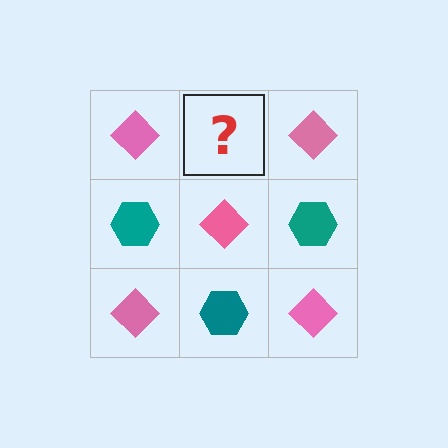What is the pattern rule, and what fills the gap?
The rule is that it alternates pink diamond and teal hexagon in a checkerboard pattern. The gap should be filled with a teal hexagon.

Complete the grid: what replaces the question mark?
The question mark should be replaced with a teal hexagon.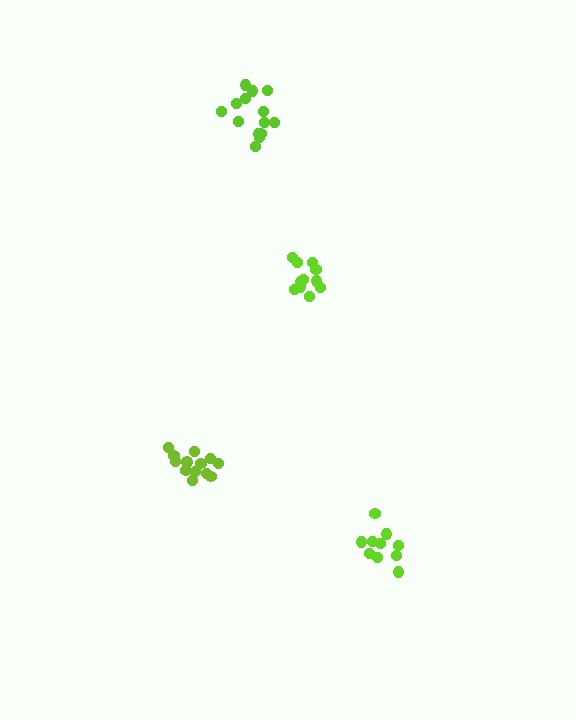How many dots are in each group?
Group 1: 14 dots, Group 2: 10 dots, Group 3: 11 dots, Group 4: 13 dots (48 total).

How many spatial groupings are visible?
There are 4 spatial groupings.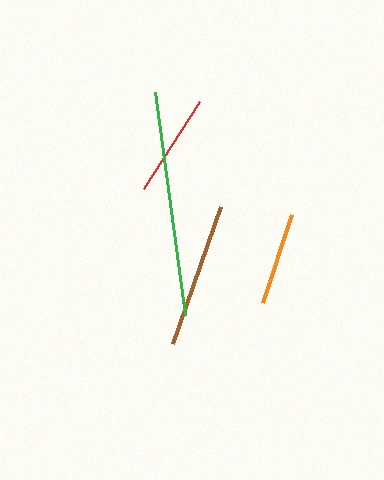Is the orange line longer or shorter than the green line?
The green line is longer than the orange line.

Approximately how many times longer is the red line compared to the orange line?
The red line is approximately 1.1 times the length of the orange line.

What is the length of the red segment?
The red segment is approximately 103 pixels long.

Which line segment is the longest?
The green line is the longest at approximately 224 pixels.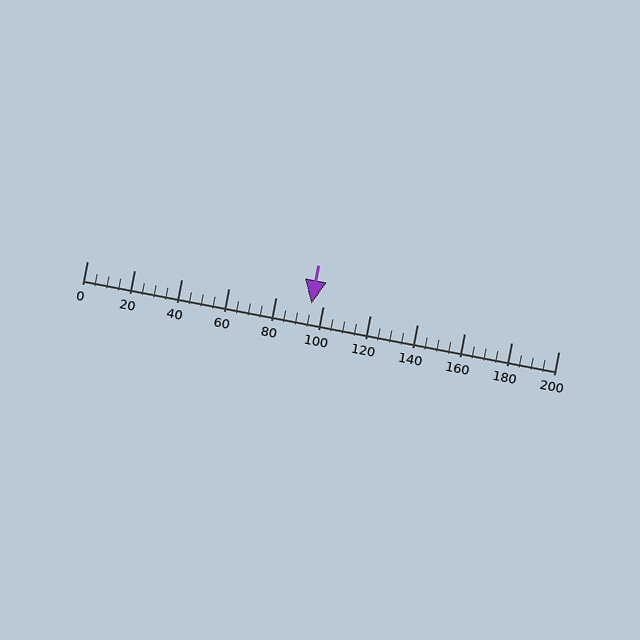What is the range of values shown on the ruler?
The ruler shows values from 0 to 200.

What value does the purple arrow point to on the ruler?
The purple arrow points to approximately 95.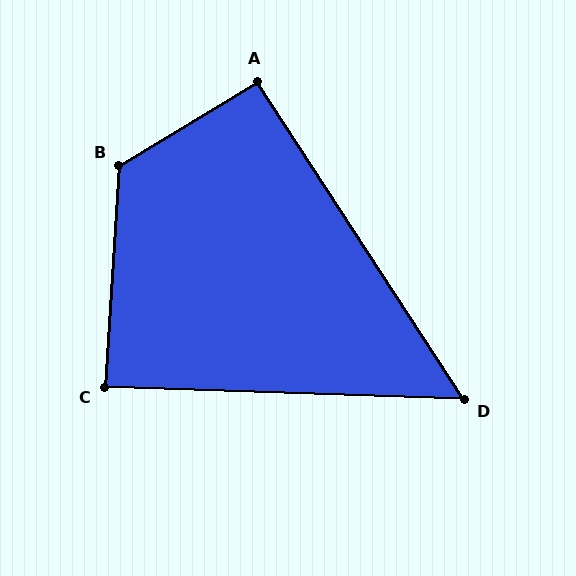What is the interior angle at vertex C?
Approximately 88 degrees (approximately right).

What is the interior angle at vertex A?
Approximately 92 degrees (approximately right).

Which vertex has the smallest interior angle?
D, at approximately 55 degrees.